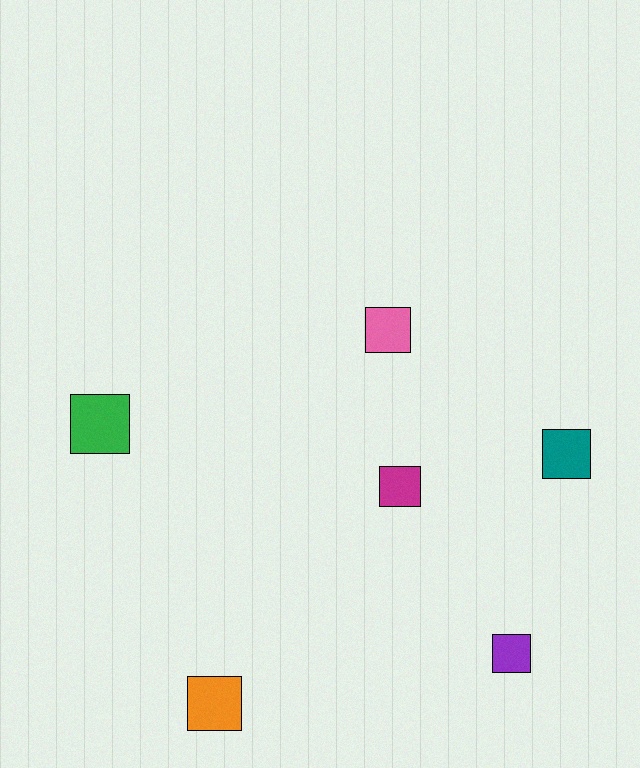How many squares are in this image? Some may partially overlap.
There are 6 squares.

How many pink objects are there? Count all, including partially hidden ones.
There is 1 pink object.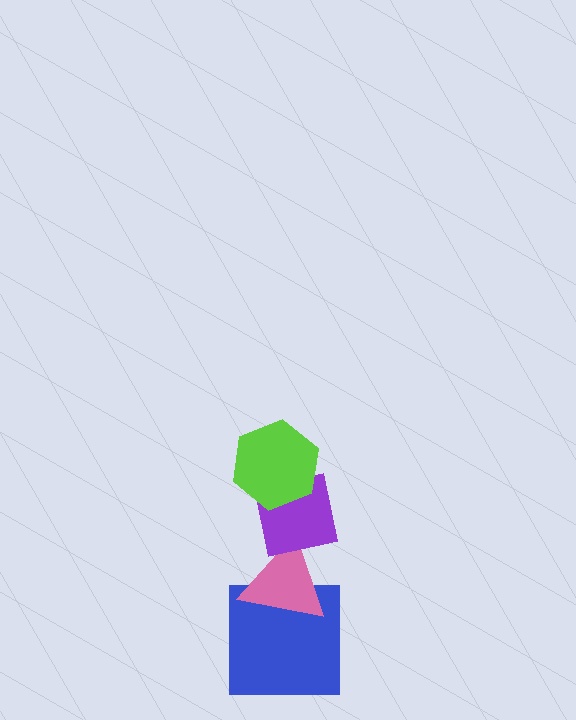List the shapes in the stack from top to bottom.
From top to bottom: the lime hexagon, the purple square, the pink triangle, the blue square.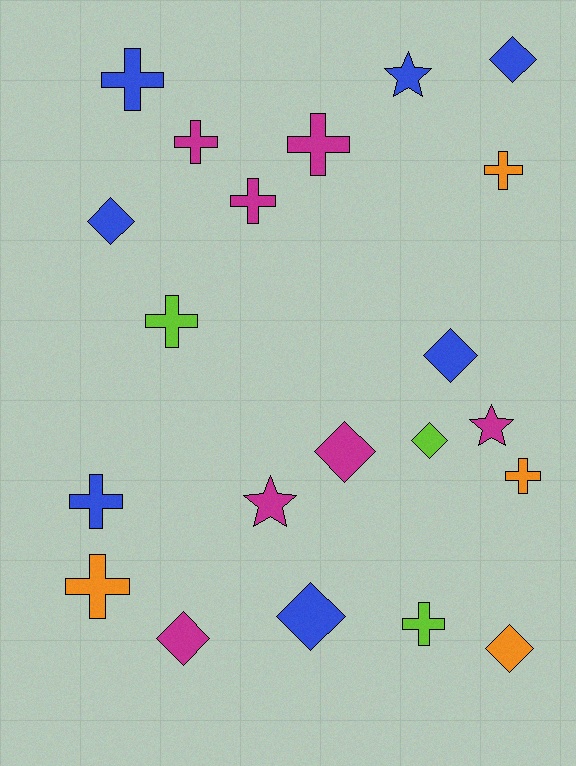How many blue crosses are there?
There are 2 blue crosses.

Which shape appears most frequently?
Cross, with 10 objects.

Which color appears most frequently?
Blue, with 7 objects.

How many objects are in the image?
There are 21 objects.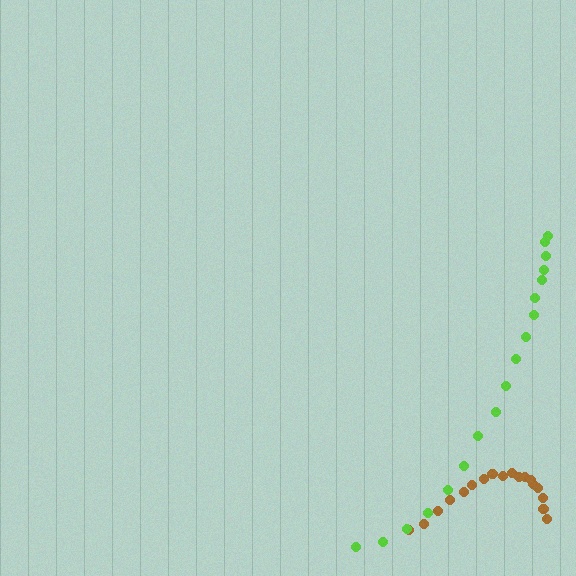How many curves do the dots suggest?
There are 2 distinct paths.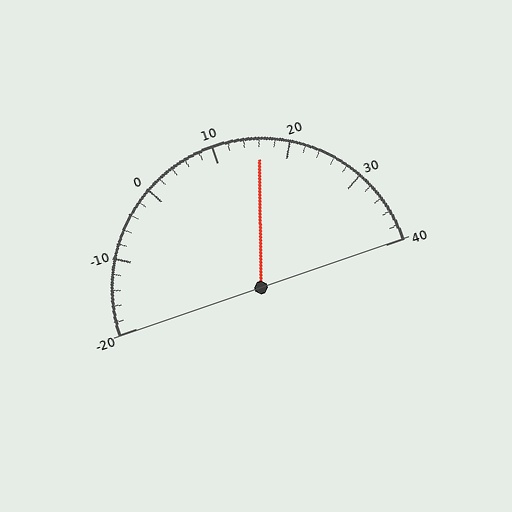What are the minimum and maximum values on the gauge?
The gauge ranges from -20 to 40.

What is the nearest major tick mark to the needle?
The nearest major tick mark is 20.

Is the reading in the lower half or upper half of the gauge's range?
The reading is in the upper half of the range (-20 to 40).